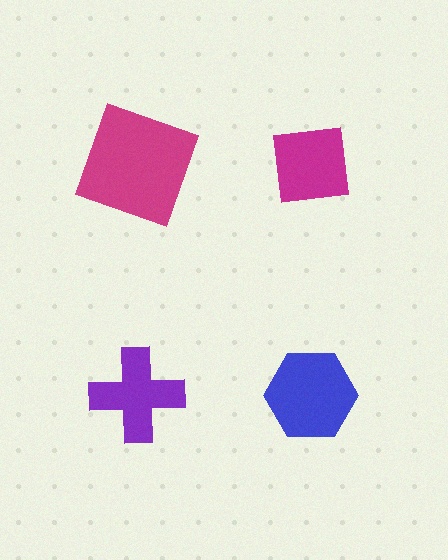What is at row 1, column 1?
A magenta square.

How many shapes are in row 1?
2 shapes.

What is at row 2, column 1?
A purple cross.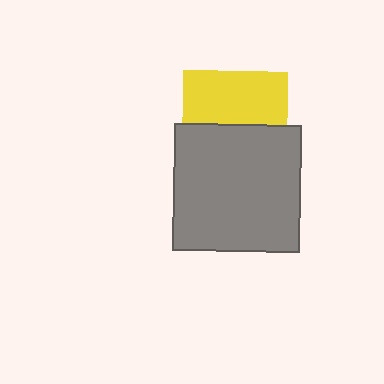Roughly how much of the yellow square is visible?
About half of it is visible (roughly 51%).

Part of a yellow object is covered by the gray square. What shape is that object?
It is a square.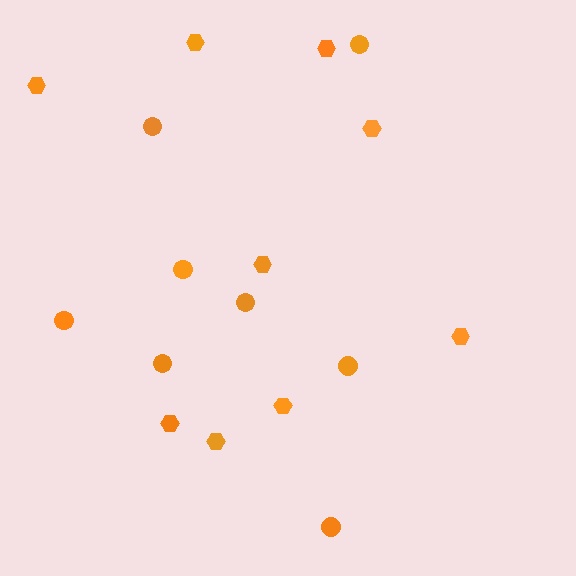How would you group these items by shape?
There are 2 groups: one group of hexagons (9) and one group of circles (8).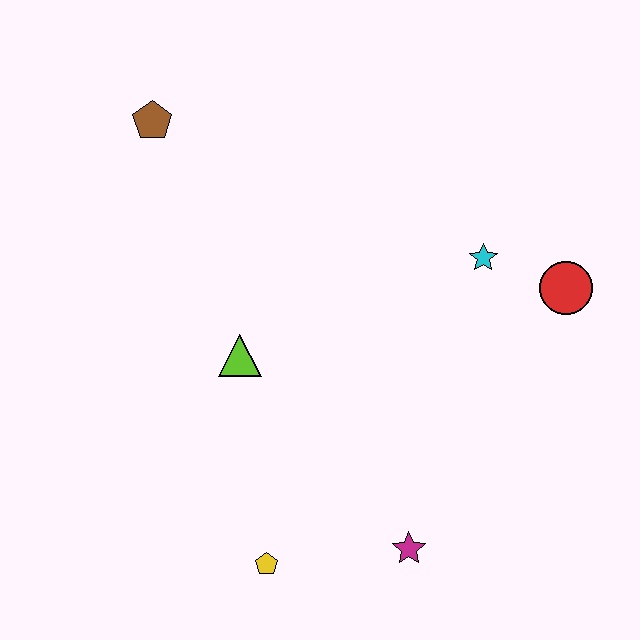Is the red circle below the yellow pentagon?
No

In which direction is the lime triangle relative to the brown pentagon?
The lime triangle is below the brown pentagon.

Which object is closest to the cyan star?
The red circle is closest to the cyan star.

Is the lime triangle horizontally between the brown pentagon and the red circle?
Yes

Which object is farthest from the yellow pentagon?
The brown pentagon is farthest from the yellow pentagon.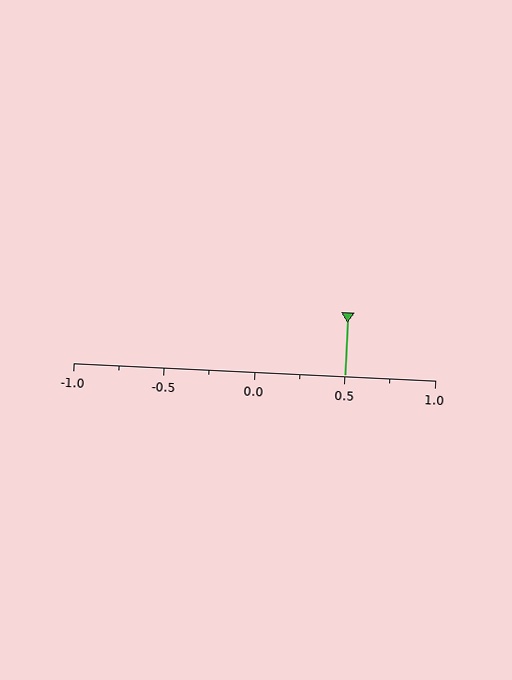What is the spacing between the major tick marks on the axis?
The major ticks are spaced 0.5 apart.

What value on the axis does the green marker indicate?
The marker indicates approximately 0.5.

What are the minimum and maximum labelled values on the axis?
The axis runs from -1.0 to 1.0.